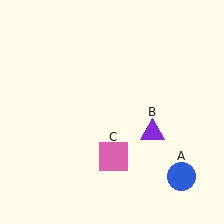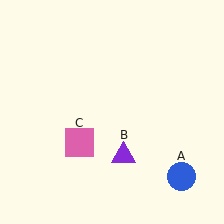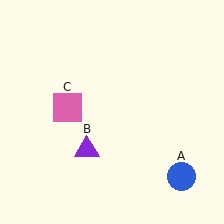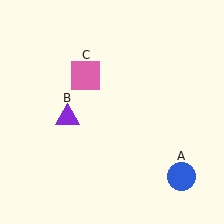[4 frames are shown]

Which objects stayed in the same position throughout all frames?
Blue circle (object A) remained stationary.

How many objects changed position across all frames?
2 objects changed position: purple triangle (object B), pink square (object C).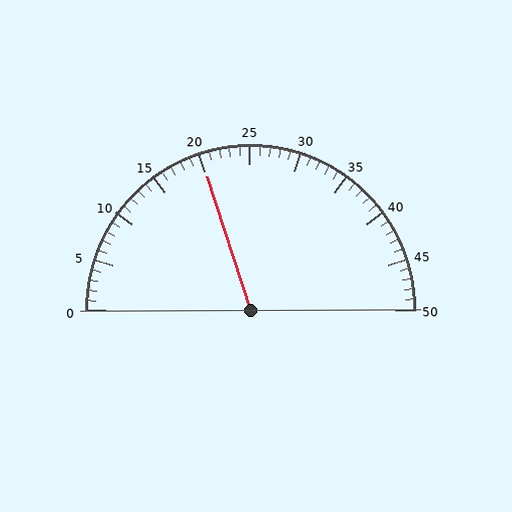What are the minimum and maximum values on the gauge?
The gauge ranges from 0 to 50.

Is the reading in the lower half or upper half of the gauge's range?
The reading is in the lower half of the range (0 to 50).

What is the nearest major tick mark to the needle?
The nearest major tick mark is 20.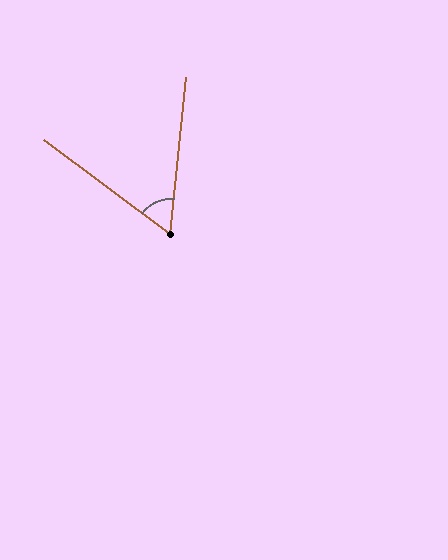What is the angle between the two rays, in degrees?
Approximately 59 degrees.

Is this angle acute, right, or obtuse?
It is acute.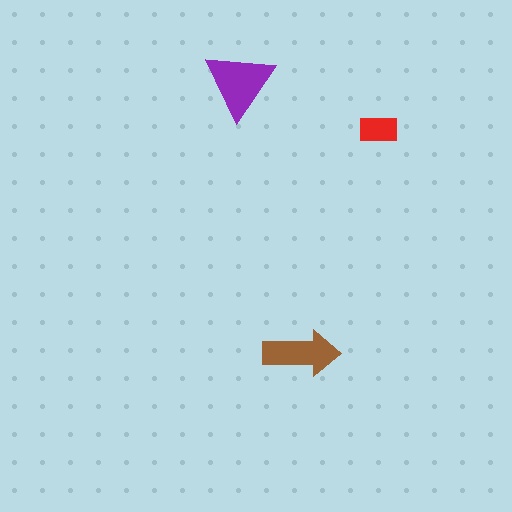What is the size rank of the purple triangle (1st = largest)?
1st.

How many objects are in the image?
There are 3 objects in the image.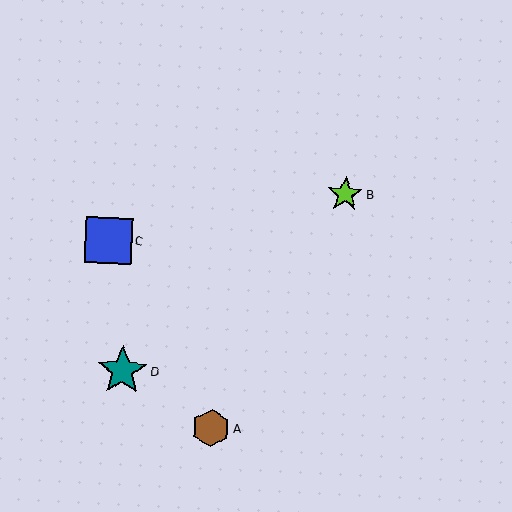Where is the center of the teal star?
The center of the teal star is at (122, 371).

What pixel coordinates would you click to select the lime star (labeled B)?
Click at (345, 194) to select the lime star B.